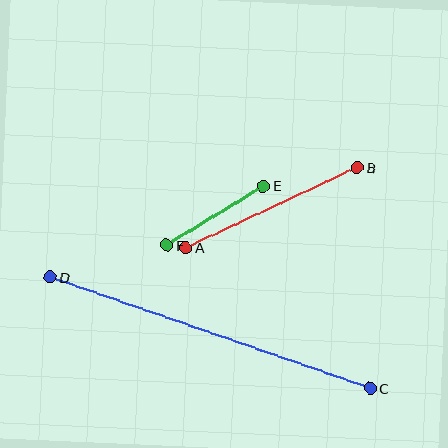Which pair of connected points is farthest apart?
Points C and D are farthest apart.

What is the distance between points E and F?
The distance is approximately 113 pixels.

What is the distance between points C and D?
The distance is approximately 339 pixels.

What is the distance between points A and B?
The distance is approximately 189 pixels.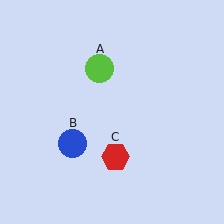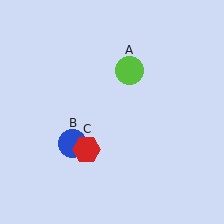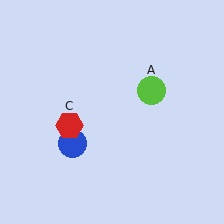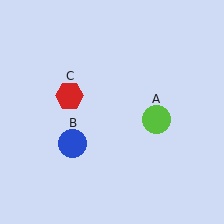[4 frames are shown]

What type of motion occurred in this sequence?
The lime circle (object A), red hexagon (object C) rotated clockwise around the center of the scene.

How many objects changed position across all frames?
2 objects changed position: lime circle (object A), red hexagon (object C).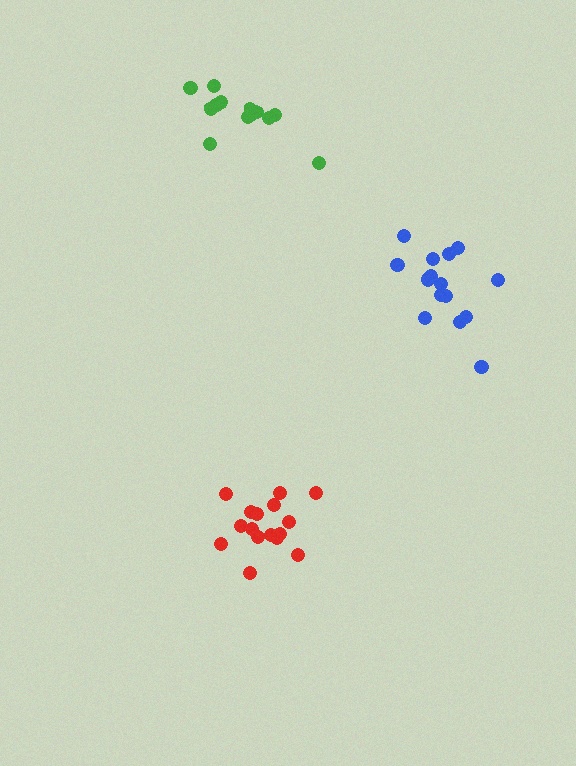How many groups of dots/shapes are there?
There are 3 groups.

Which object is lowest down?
The red cluster is bottommost.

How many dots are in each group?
Group 1: 15 dots, Group 2: 13 dots, Group 3: 16 dots (44 total).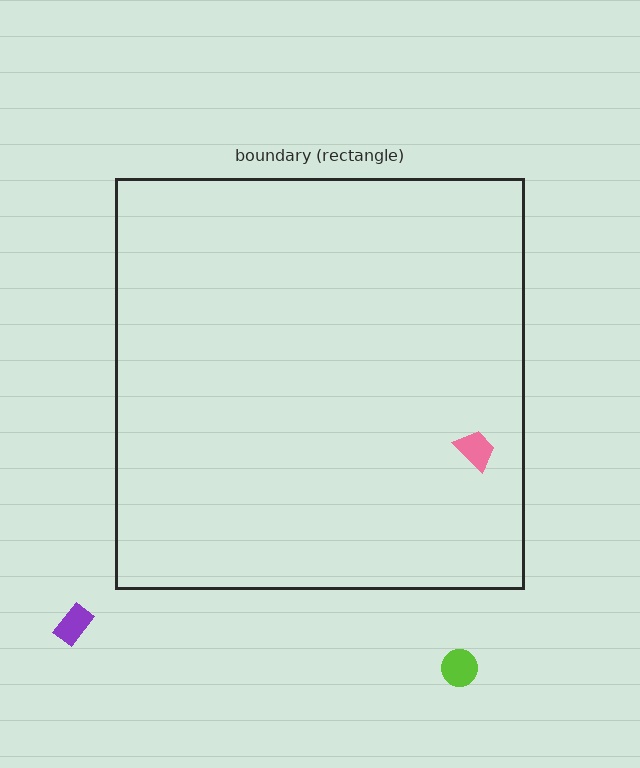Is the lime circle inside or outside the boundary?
Outside.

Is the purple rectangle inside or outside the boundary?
Outside.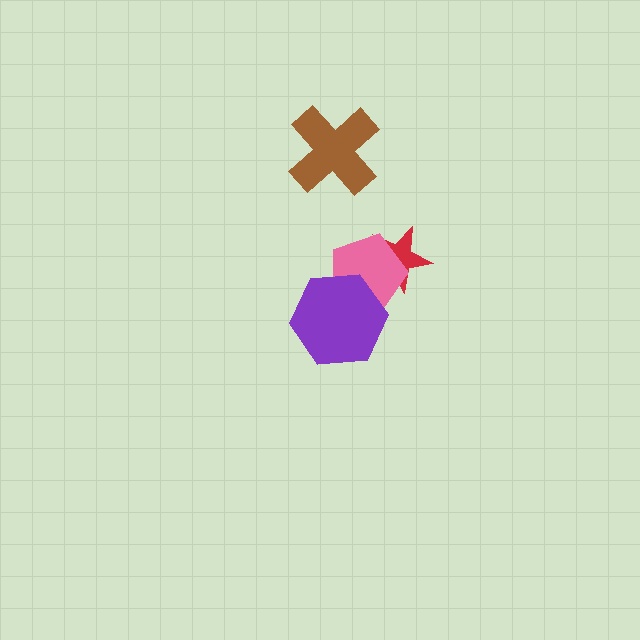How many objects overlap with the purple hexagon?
1 object overlaps with the purple hexagon.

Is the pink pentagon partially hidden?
Yes, it is partially covered by another shape.